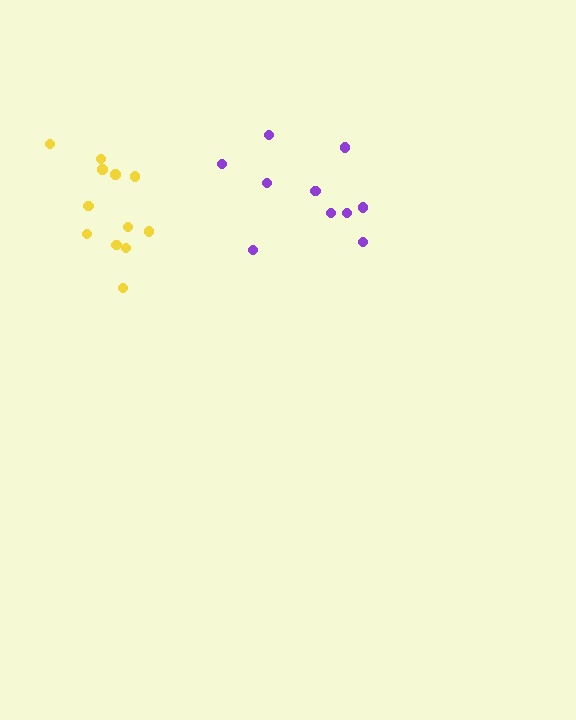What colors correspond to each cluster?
The clusters are colored: purple, yellow.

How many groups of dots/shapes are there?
There are 2 groups.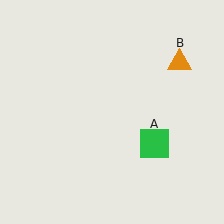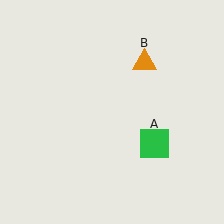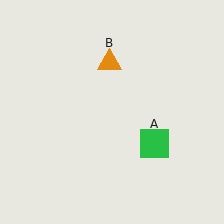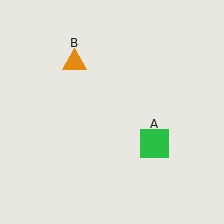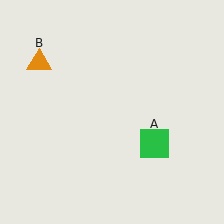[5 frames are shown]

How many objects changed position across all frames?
1 object changed position: orange triangle (object B).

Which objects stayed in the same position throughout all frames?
Green square (object A) remained stationary.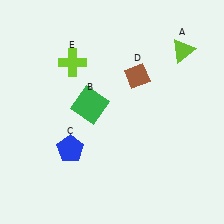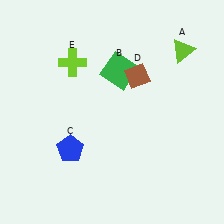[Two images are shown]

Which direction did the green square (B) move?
The green square (B) moved up.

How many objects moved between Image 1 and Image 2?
1 object moved between the two images.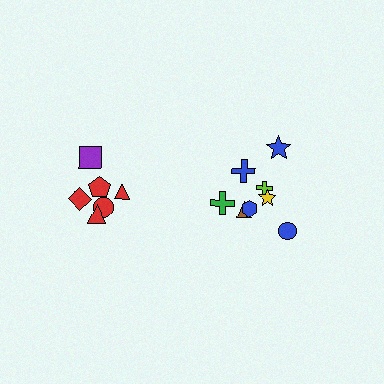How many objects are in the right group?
There are 8 objects.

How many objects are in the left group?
There are 6 objects.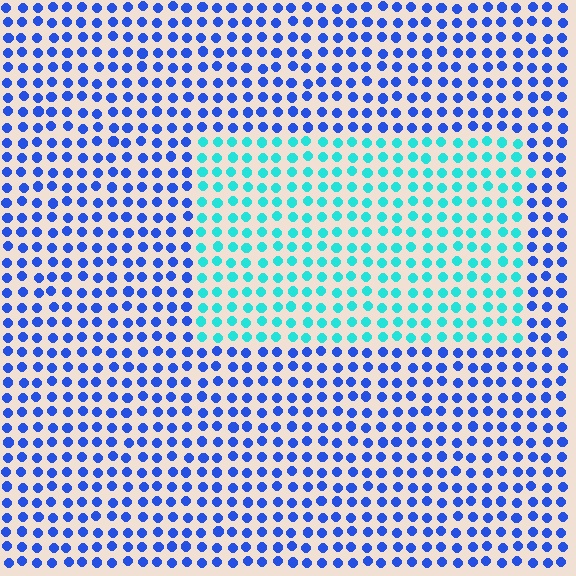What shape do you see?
I see a rectangle.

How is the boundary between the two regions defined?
The boundary is defined purely by a slight shift in hue (about 49 degrees). Spacing, size, and orientation are identical on both sides.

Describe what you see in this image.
The image is filled with small blue elements in a uniform arrangement. A rectangle-shaped region is visible where the elements are tinted to a slightly different hue, forming a subtle color boundary.